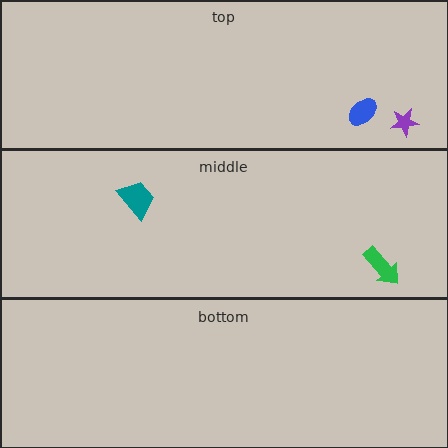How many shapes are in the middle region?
2.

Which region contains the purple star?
The top region.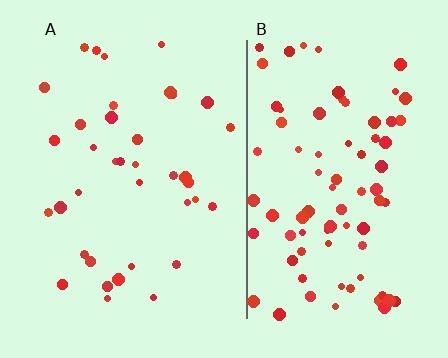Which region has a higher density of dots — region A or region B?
B (the right).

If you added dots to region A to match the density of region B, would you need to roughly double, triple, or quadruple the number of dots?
Approximately double.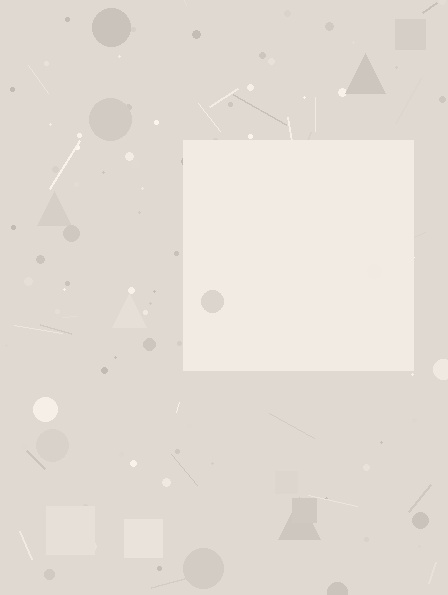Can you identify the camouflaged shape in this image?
The camouflaged shape is a square.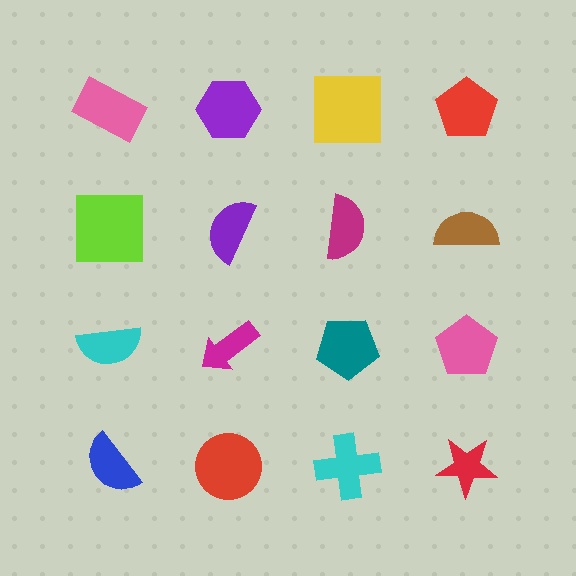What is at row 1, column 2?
A purple hexagon.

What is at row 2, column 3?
A magenta semicircle.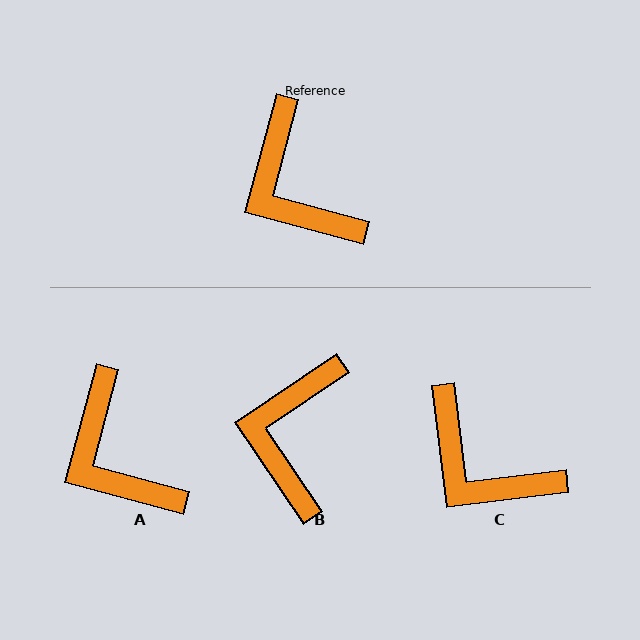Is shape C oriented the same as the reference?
No, it is off by about 22 degrees.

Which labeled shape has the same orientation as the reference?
A.